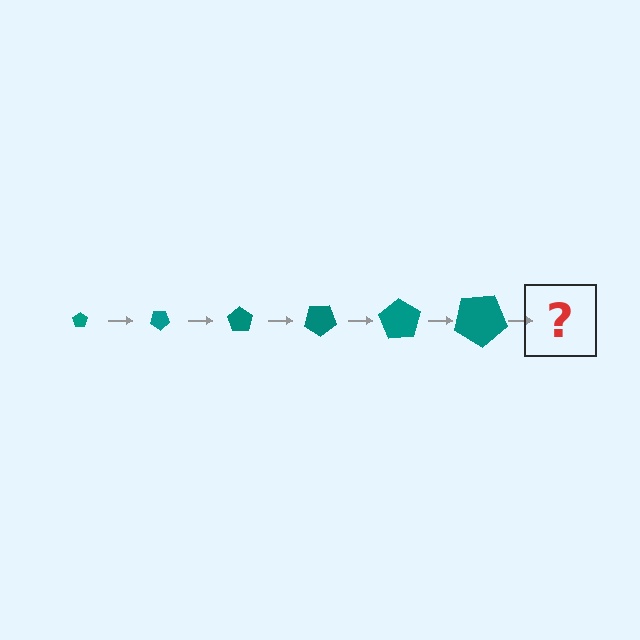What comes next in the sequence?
The next element should be a pentagon, larger than the previous one and rotated 210 degrees from the start.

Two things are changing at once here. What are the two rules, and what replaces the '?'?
The two rules are that the pentagon grows larger each step and it rotates 35 degrees each step. The '?' should be a pentagon, larger than the previous one and rotated 210 degrees from the start.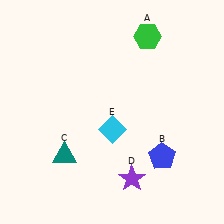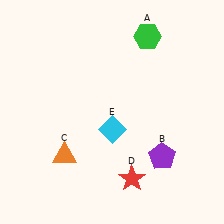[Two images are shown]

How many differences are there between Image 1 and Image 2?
There are 3 differences between the two images.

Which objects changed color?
B changed from blue to purple. C changed from teal to orange. D changed from purple to red.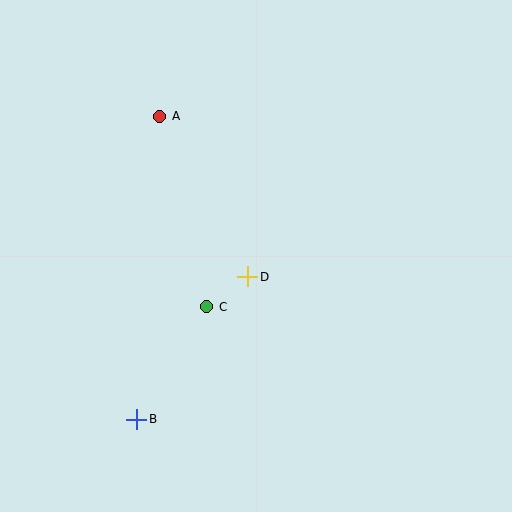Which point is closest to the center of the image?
Point D at (248, 277) is closest to the center.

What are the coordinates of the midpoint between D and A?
The midpoint between D and A is at (204, 197).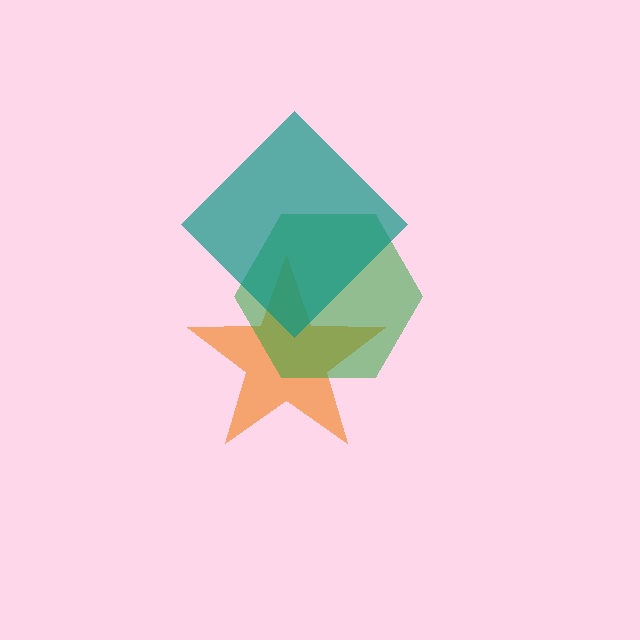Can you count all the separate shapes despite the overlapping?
Yes, there are 3 separate shapes.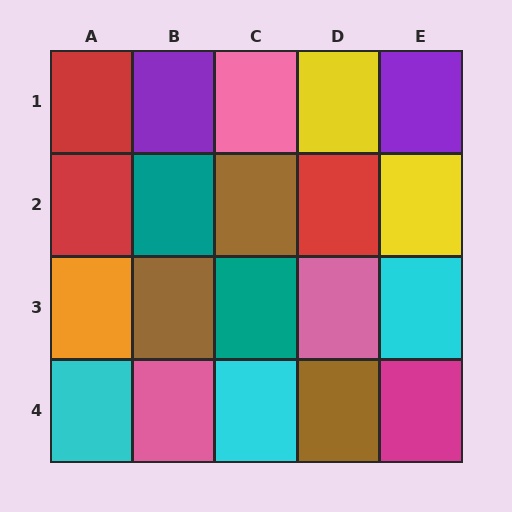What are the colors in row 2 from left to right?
Red, teal, brown, red, yellow.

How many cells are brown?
3 cells are brown.